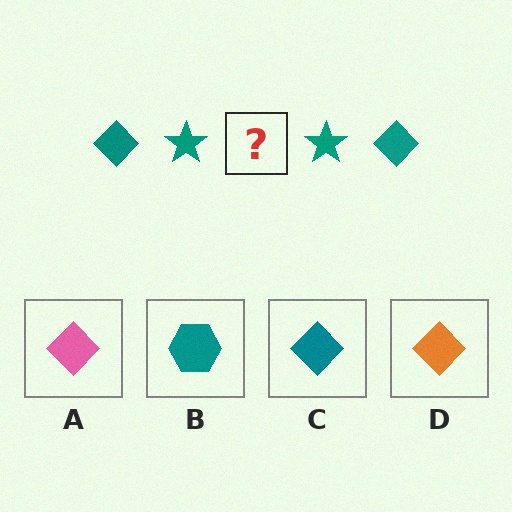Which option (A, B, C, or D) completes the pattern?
C.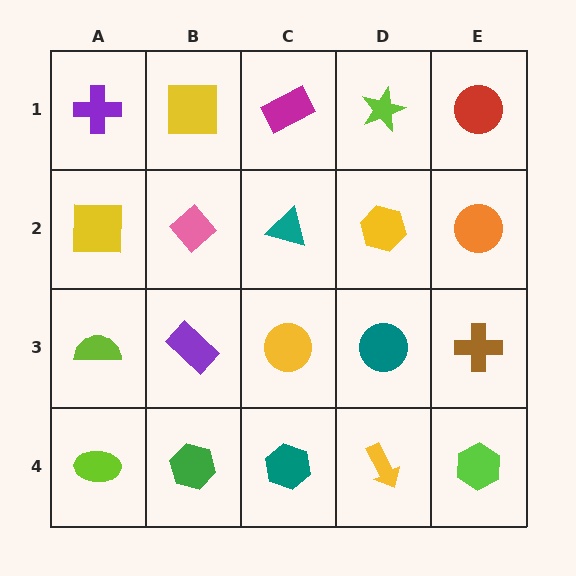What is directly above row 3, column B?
A pink diamond.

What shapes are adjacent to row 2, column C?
A magenta rectangle (row 1, column C), a yellow circle (row 3, column C), a pink diamond (row 2, column B), a yellow hexagon (row 2, column D).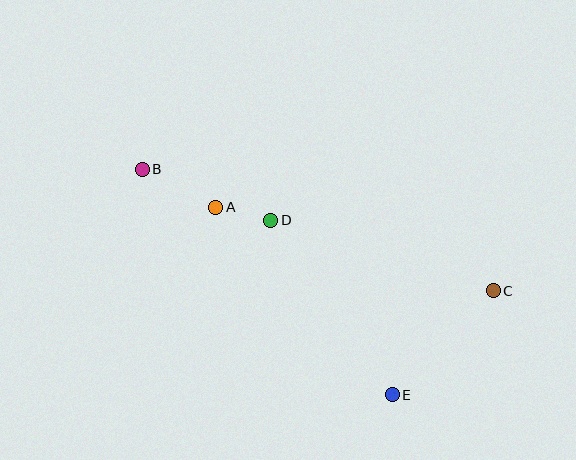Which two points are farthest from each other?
Points B and C are farthest from each other.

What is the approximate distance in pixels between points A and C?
The distance between A and C is approximately 290 pixels.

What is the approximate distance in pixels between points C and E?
The distance between C and E is approximately 145 pixels.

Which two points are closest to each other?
Points A and D are closest to each other.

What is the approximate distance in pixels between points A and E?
The distance between A and E is approximately 258 pixels.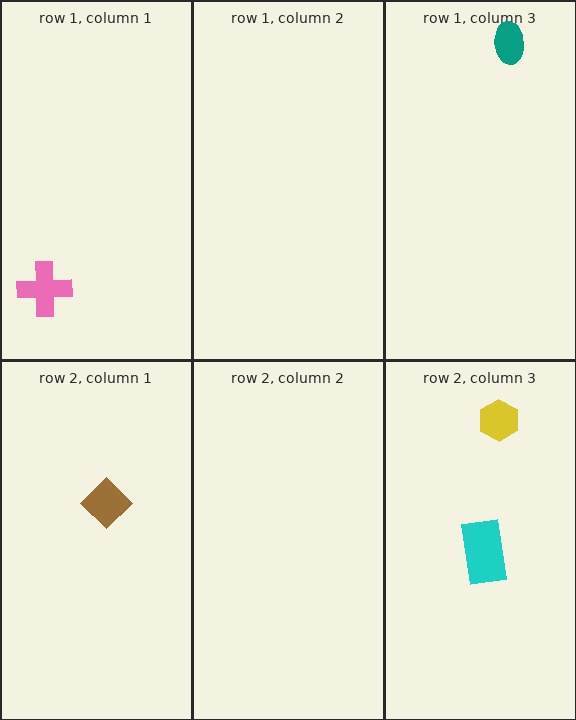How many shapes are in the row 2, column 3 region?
2.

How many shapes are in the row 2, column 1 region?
1.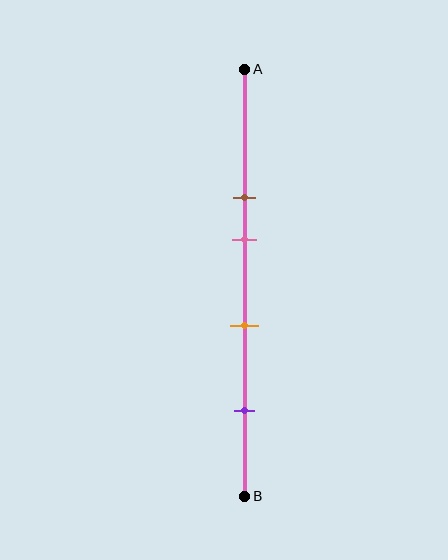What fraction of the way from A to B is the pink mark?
The pink mark is approximately 40% (0.4) of the way from A to B.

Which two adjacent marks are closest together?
The brown and pink marks are the closest adjacent pair.